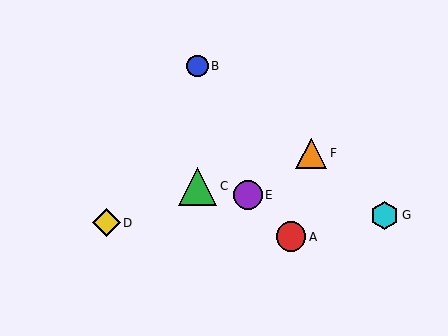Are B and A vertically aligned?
No, B is at x≈197 and A is at x≈291.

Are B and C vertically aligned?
Yes, both are at x≈197.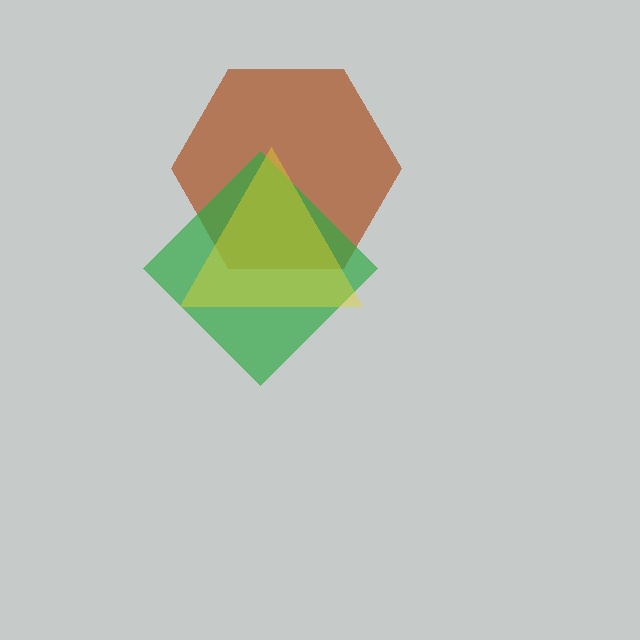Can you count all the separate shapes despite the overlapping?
Yes, there are 3 separate shapes.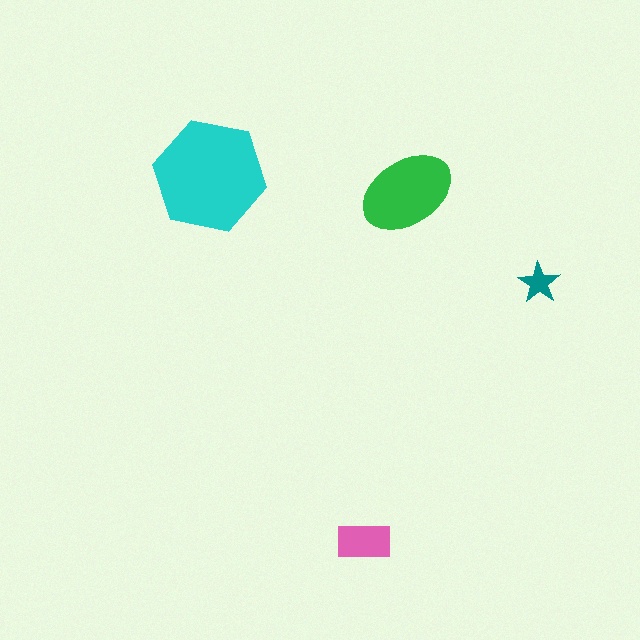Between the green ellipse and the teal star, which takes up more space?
The green ellipse.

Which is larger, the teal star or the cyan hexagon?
The cyan hexagon.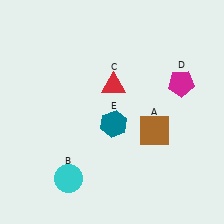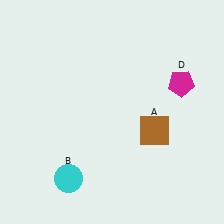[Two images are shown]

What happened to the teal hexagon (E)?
The teal hexagon (E) was removed in Image 2. It was in the bottom-right area of Image 1.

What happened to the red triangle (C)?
The red triangle (C) was removed in Image 2. It was in the top-right area of Image 1.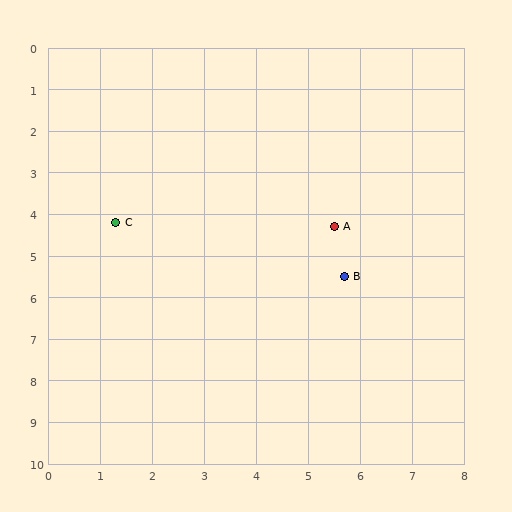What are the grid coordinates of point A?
Point A is at approximately (5.5, 4.3).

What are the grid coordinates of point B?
Point B is at approximately (5.7, 5.5).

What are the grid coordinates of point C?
Point C is at approximately (1.3, 4.2).